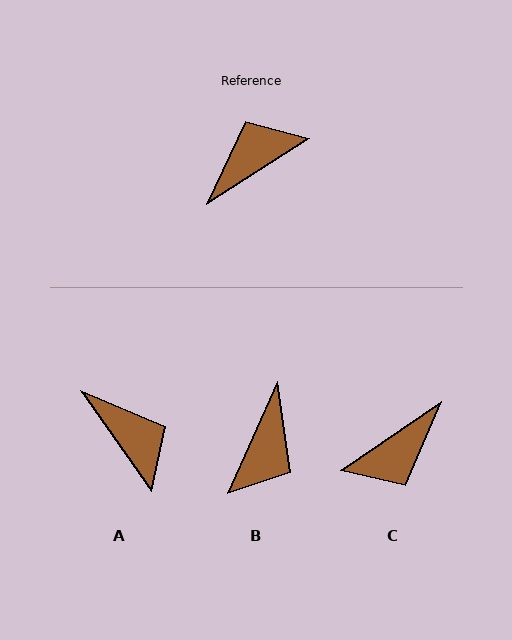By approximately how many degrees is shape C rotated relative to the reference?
Approximately 179 degrees clockwise.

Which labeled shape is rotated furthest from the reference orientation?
C, about 179 degrees away.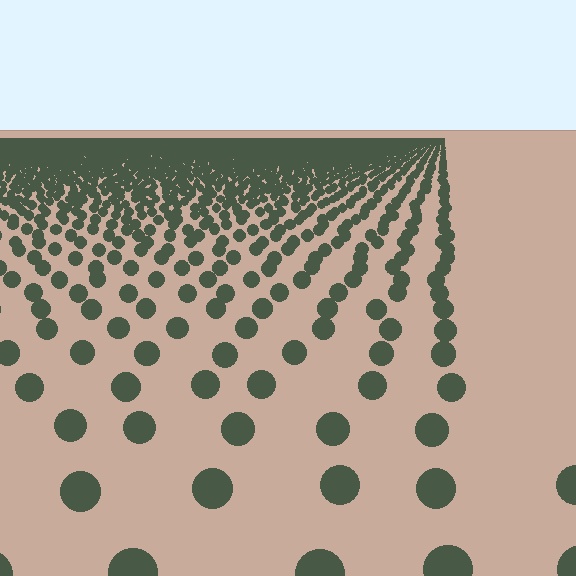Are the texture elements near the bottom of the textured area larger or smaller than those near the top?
Larger. Near the bottom, elements are closer to the viewer and appear at a bigger on-screen size.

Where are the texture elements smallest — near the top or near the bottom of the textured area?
Near the top.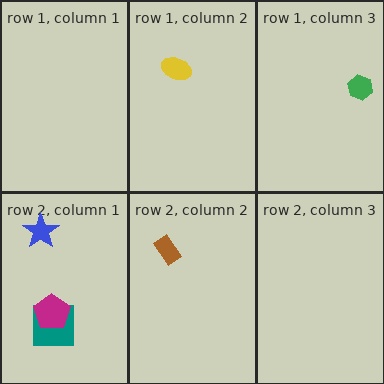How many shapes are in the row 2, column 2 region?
1.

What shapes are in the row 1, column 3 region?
The green hexagon.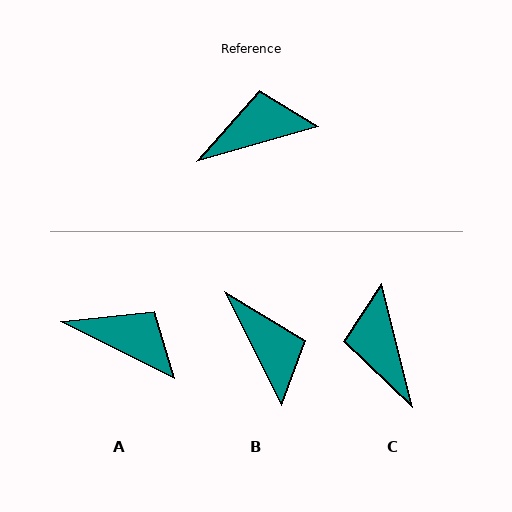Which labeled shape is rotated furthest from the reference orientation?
C, about 88 degrees away.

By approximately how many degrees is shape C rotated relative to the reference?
Approximately 88 degrees counter-clockwise.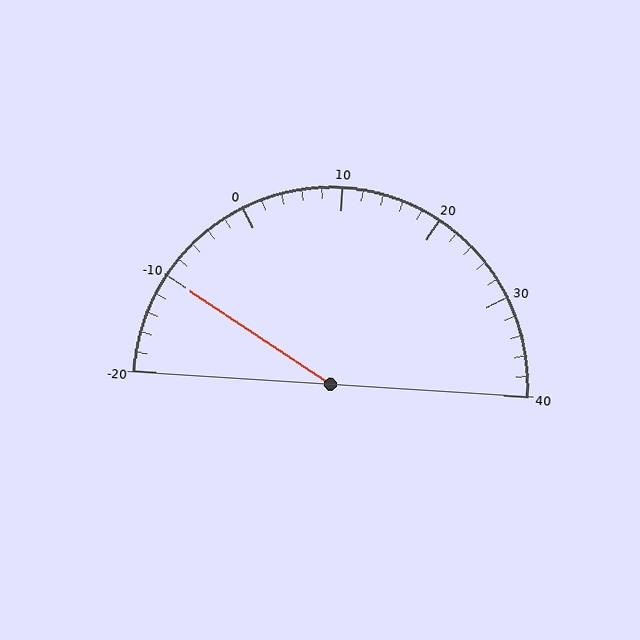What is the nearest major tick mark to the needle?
The nearest major tick mark is -10.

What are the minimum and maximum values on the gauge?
The gauge ranges from -20 to 40.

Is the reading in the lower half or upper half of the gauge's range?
The reading is in the lower half of the range (-20 to 40).